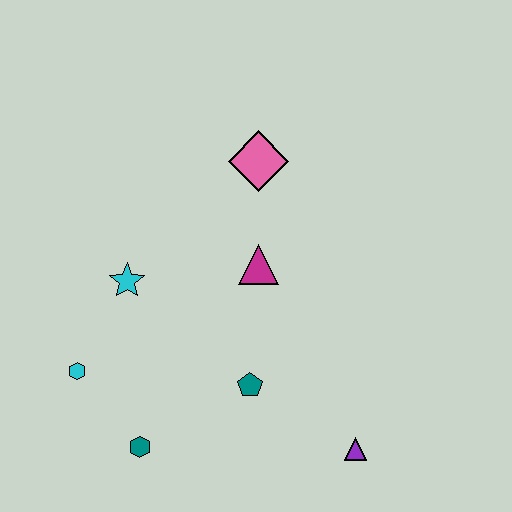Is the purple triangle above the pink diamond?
No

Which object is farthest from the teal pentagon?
The pink diamond is farthest from the teal pentagon.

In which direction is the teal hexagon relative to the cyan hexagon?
The teal hexagon is below the cyan hexagon.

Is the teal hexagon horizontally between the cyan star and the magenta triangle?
Yes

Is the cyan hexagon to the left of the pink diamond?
Yes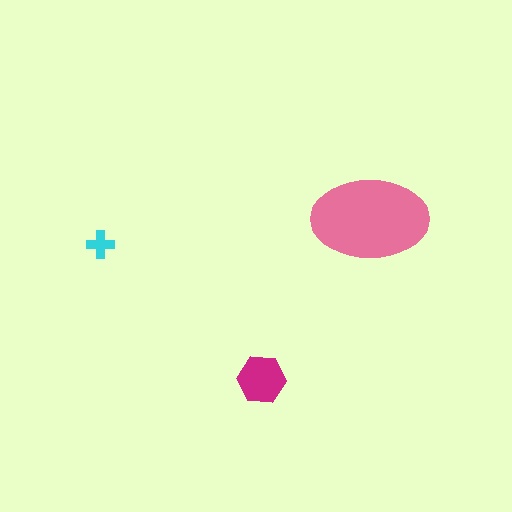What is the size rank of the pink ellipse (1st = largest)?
1st.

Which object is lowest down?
The magenta hexagon is bottommost.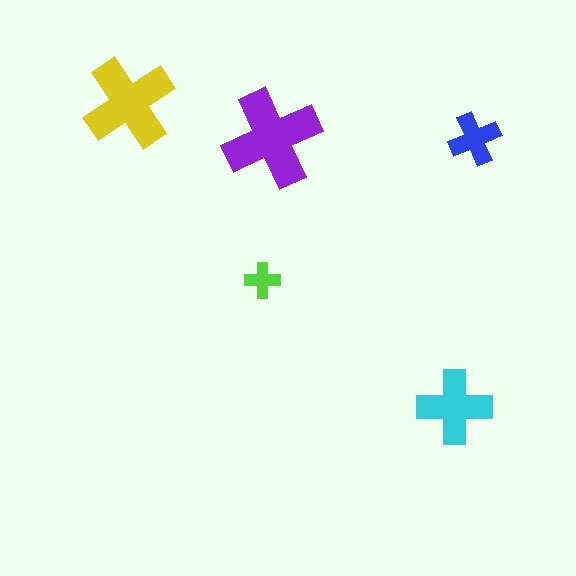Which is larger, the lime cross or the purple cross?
The purple one.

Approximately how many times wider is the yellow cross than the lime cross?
About 2.5 times wider.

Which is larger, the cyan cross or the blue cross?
The cyan one.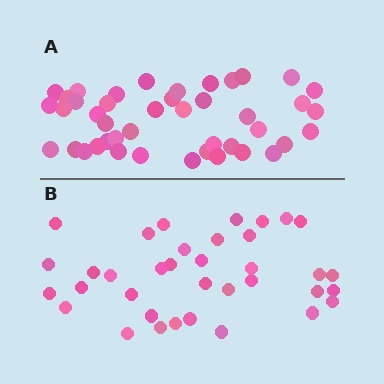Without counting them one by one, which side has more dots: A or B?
Region A (the top region) has more dots.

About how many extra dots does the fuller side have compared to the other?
Region A has roughly 8 or so more dots than region B.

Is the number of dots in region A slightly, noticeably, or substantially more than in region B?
Region A has only slightly more — the two regions are fairly close. The ratio is roughly 1.2 to 1.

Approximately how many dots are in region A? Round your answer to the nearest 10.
About 40 dots. (The exact count is 43, which rounds to 40.)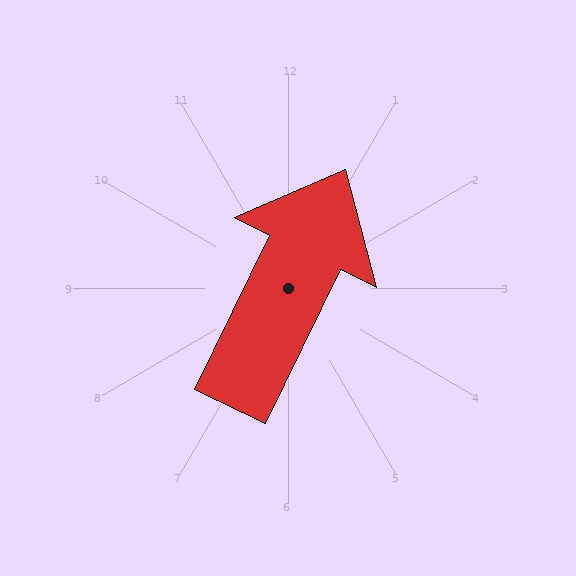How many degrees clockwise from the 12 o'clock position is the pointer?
Approximately 26 degrees.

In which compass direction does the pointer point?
Northeast.